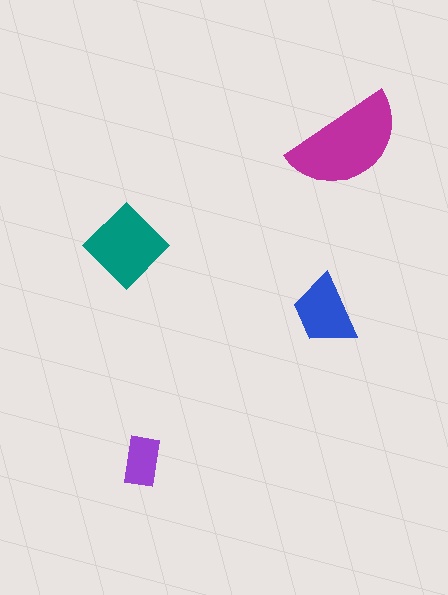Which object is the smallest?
The purple rectangle.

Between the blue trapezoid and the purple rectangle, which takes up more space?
The blue trapezoid.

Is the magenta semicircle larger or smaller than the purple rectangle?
Larger.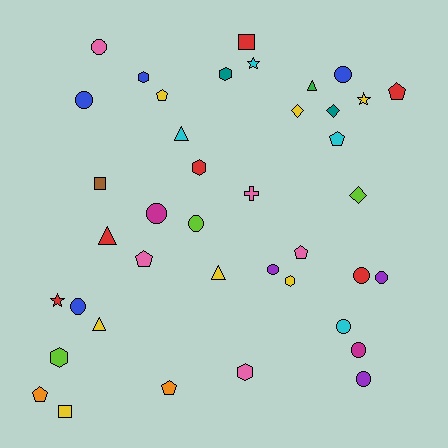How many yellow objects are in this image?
There are 7 yellow objects.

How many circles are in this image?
There are 12 circles.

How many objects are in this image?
There are 40 objects.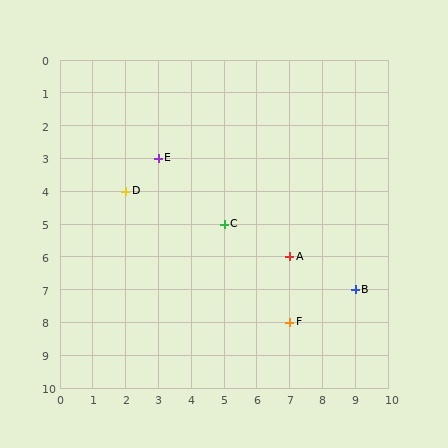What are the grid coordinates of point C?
Point C is at grid coordinates (5, 5).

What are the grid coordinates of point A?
Point A is at grid coordinates (7, 6).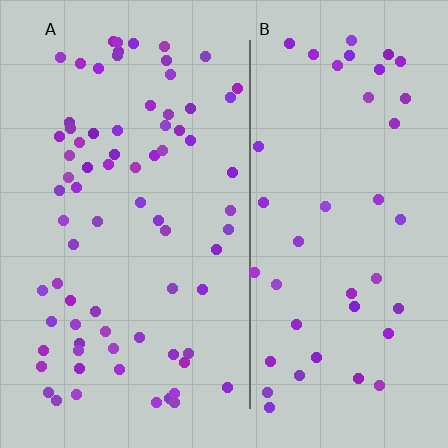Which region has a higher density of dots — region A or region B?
A (the left).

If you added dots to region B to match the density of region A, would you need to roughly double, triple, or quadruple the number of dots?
Approximately double.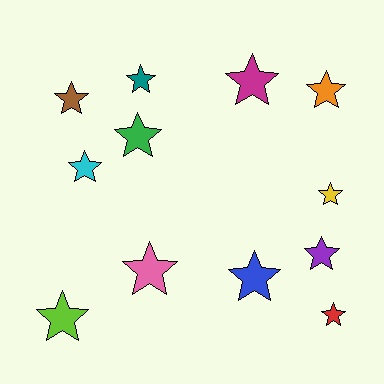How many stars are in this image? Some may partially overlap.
There are 12 stars.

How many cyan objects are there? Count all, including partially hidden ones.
There is 1 cyan object.